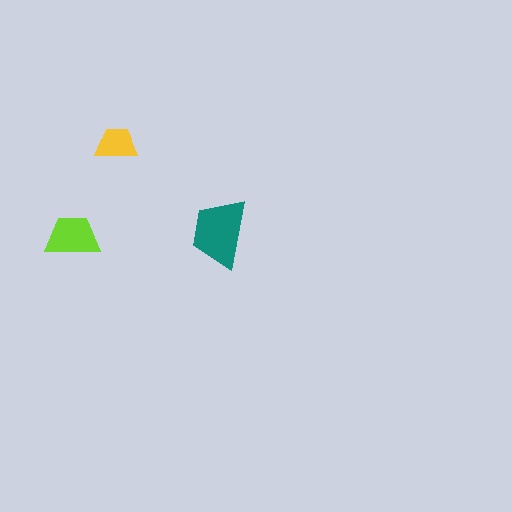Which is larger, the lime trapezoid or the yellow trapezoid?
The lime one.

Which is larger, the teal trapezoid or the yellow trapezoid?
The teal one.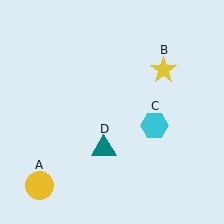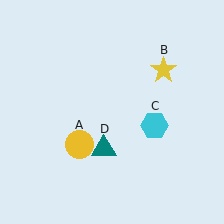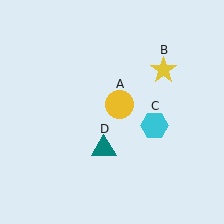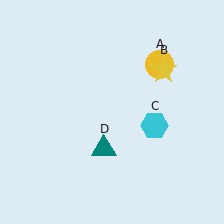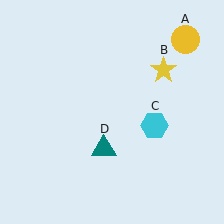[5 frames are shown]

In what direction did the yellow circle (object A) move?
The yellow circle (object A) moved up and to the right.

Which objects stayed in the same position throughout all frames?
Yellow star (object B) and cyan hexagon (object C) and teal triangle (object D) remained stationary.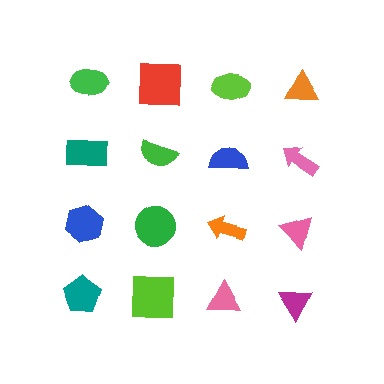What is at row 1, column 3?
A lime ellipse.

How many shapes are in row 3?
4 shapes.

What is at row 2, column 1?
A teal rectangle.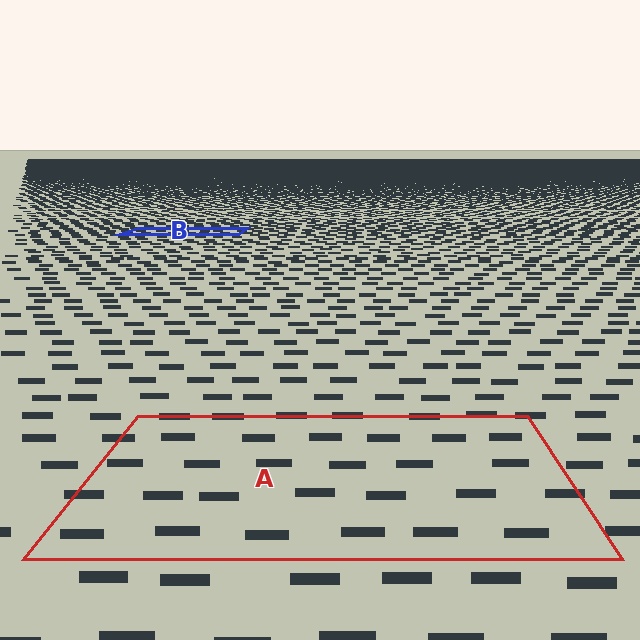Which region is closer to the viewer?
Region A is closer. The texture elements there are larger and more spread out.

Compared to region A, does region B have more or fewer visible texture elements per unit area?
Region B has more texture elements per unit area — they are packed more densely because it is farther away.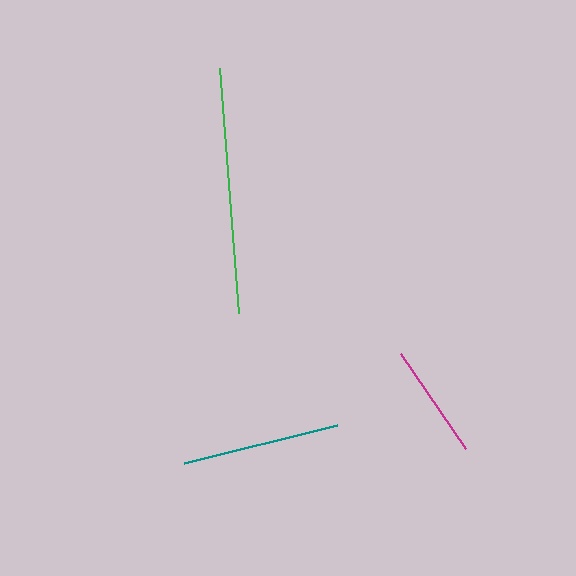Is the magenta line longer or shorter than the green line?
The green line is longer than the magenta line.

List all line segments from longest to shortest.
From longest to shortest: green, teal, magenta.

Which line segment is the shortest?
The magenta line is the shortest at approximately 115 pixels.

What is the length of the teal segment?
The teal segment is approximately 158 pixels long.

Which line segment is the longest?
The green line is the longest at approximately 246 pixels.